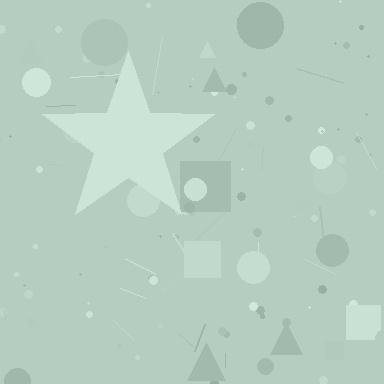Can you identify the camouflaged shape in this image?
The camouflaged shape is a star.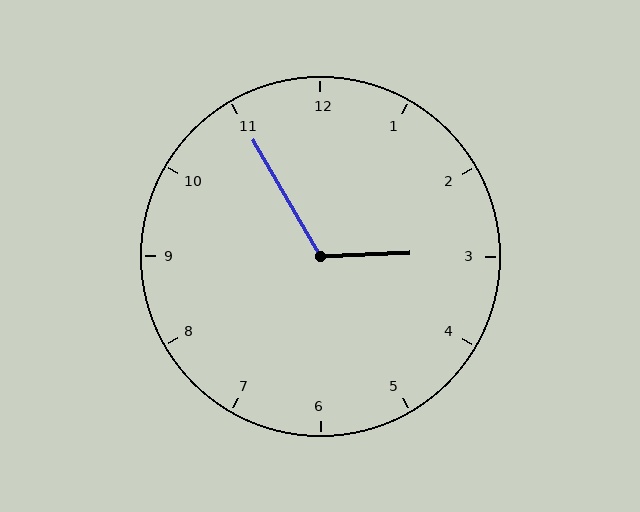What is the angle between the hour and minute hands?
Approximately 118 degrees.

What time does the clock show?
2:55.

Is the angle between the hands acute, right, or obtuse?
It is obtuse.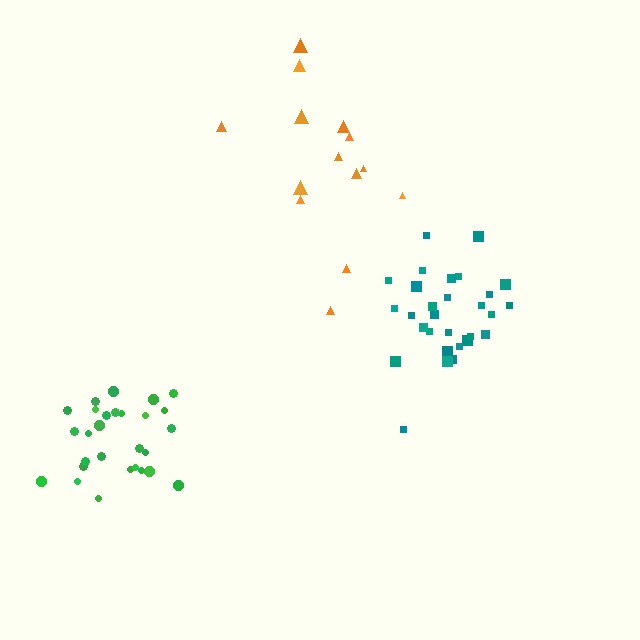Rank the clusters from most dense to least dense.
teal, green, orange.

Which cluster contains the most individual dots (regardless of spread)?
Teal (29).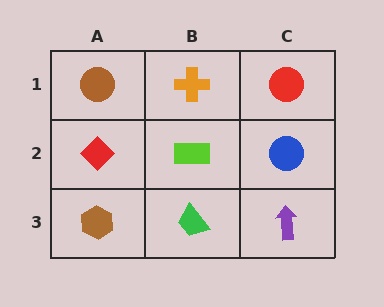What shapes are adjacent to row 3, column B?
A lime rectangle (row 2, column B), a brown hexagon (row 3, column A), a purple arrow (row 3, column C).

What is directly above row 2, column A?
A brown circle.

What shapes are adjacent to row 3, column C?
A blue circle (row 2, column C), a green trapezoid (row 3, column B).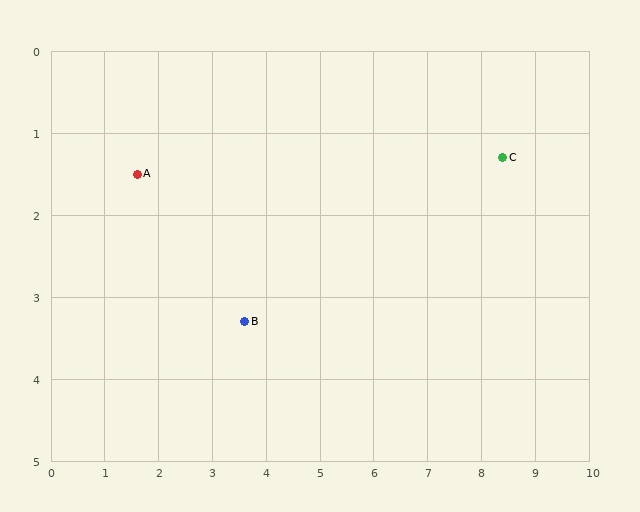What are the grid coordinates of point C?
Point C is at approximately (8.4, 1.3).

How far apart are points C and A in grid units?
Points C and A are about 6.8 grid units apart.